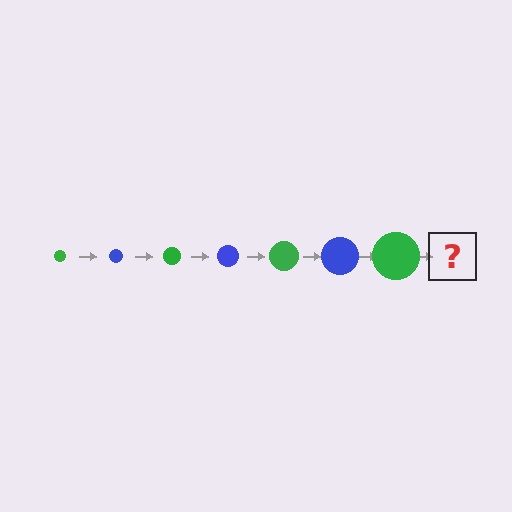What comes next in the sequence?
The next element should be a blue circle, larger than the previous one.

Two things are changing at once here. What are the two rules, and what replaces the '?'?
The two rules are that the circle grows larger each step and the color cycles through green and blue. The '?' should be a blue circle, larger than the previous one.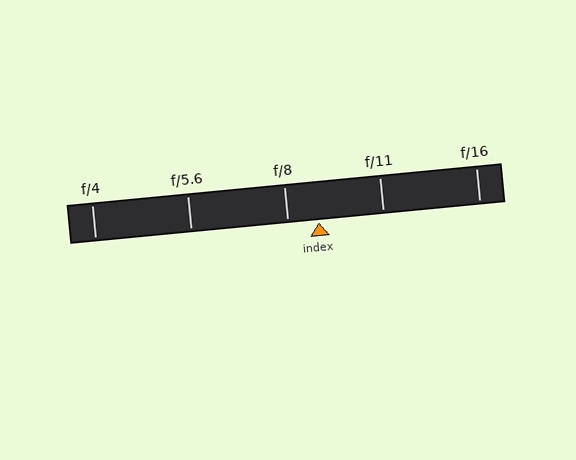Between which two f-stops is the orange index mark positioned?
The index mark is between f/8 and f/11.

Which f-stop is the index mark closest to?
The index mark is closest to f/8.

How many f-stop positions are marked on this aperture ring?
There are 5 f-stop positions marked.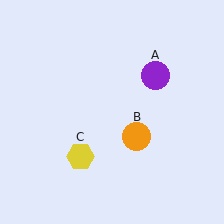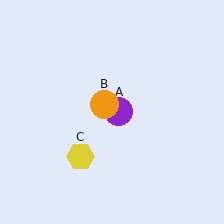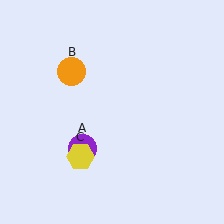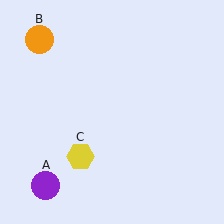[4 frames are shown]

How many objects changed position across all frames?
2 objects changed position: purple circle (object A), orange circle (object B).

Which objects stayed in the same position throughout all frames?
Yellow hexagon (object C) remained stationary.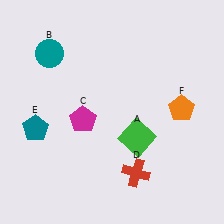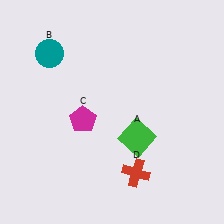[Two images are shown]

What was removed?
The teal pentagon (E), the orange pentagon (F) were removed in Image 2.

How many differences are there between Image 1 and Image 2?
There are 2 differences between the two images.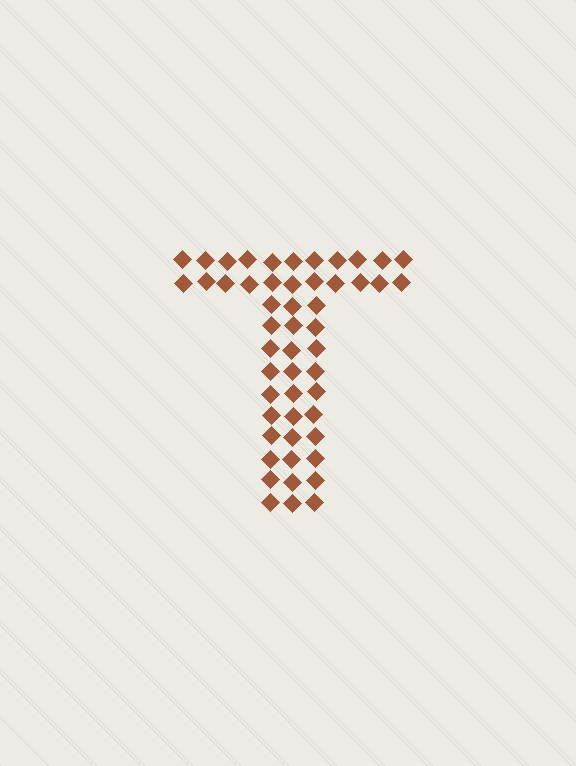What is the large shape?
The large shape is the letter T.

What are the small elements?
The small elements are diamonds.